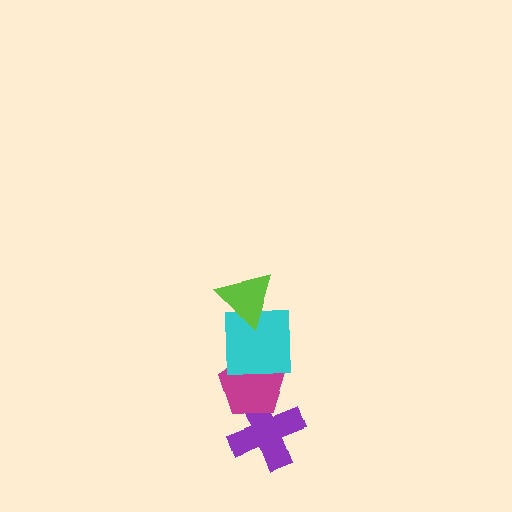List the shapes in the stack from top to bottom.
From top to bottom: the lime triangle, the cyan square, the magenta pentagon, the purple cross.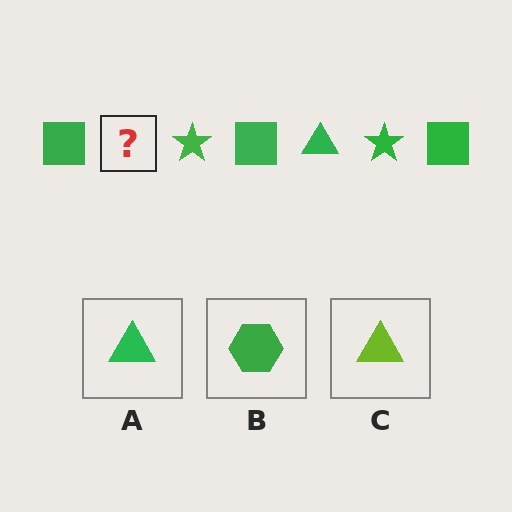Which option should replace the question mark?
Option A.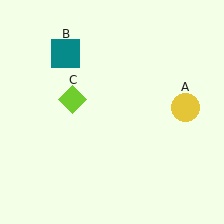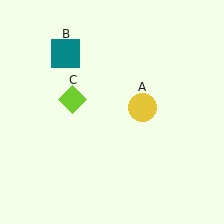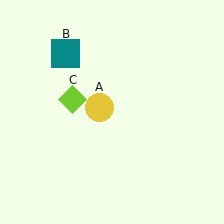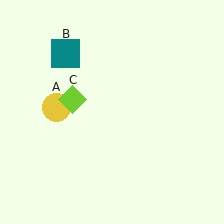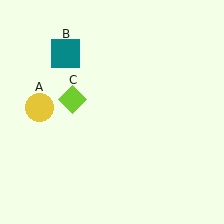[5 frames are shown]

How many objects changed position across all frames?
1 object changed position: yellow circle (object A).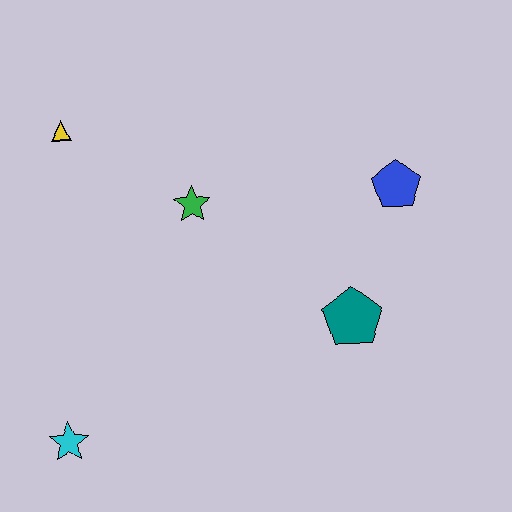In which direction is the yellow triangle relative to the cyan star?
The yellow triangle is above the cyan star.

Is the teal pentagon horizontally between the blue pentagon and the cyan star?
Yes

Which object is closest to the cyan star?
The green star is closest to the cyan star.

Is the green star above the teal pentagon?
Yes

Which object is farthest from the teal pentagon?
The yellow triangle is farthest from the teal pentagon.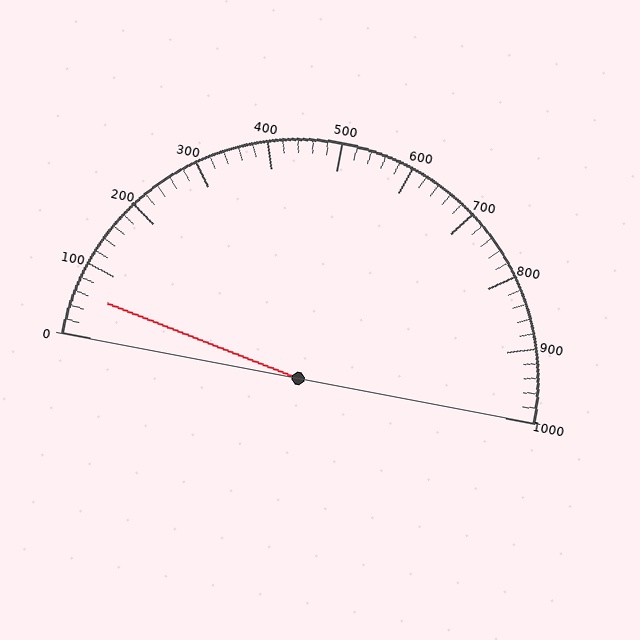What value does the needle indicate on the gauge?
The needle indicates approximately 60.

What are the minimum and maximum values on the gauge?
The gauge ranges from 0 to 1000.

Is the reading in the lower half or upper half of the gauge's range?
The reading is in the lower half of the range (0 to 1000).